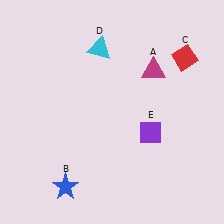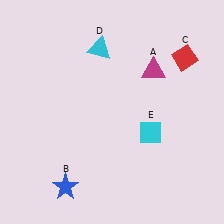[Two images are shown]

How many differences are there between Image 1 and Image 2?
There is 1 difference between the two images.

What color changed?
The diamond (E) changed from purple in Image 1 to cyan in Image 2.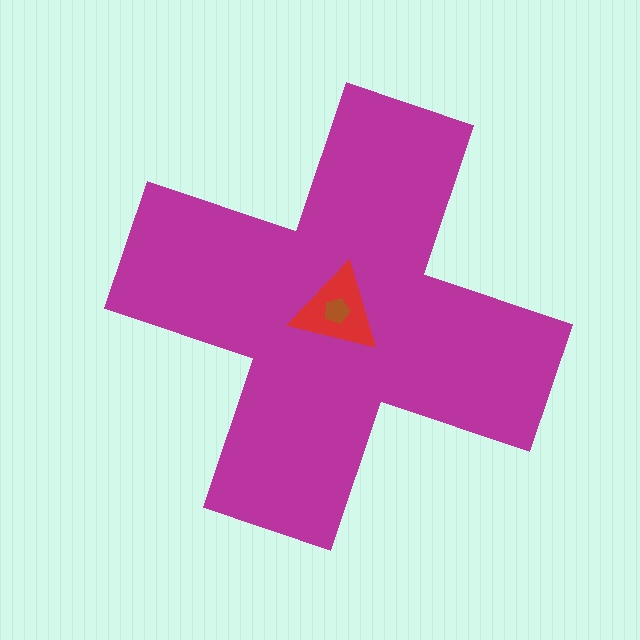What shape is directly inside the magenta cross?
The red triangle.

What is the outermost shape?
The magenta cross.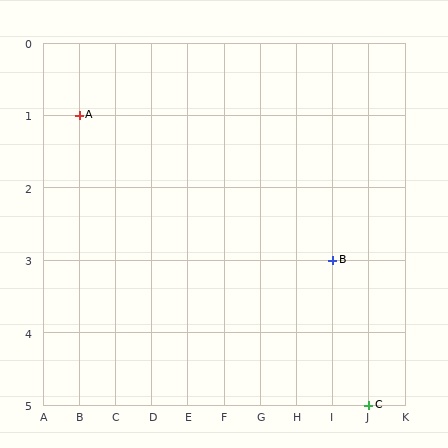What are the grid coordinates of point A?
Point A is at grid coordinates (B, 1).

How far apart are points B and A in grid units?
Points B and A are 7 columns and 2 rows apart (about 7.3 grid units diagonally).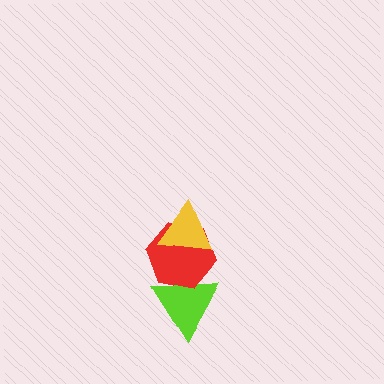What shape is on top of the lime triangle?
The red hexagon is on top of the lime triangle.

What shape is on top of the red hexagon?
The yellow triangle is on top of the red hexagon.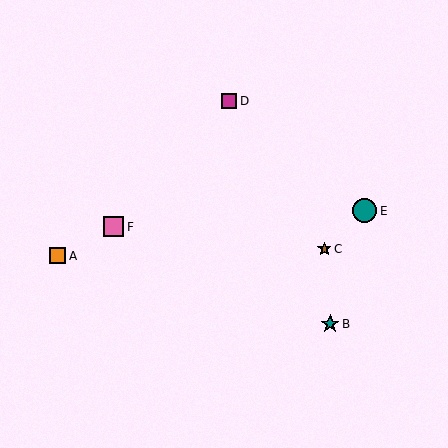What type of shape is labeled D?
Shape D is a magenta square.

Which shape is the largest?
The teal circle (labeled E) is the largest.